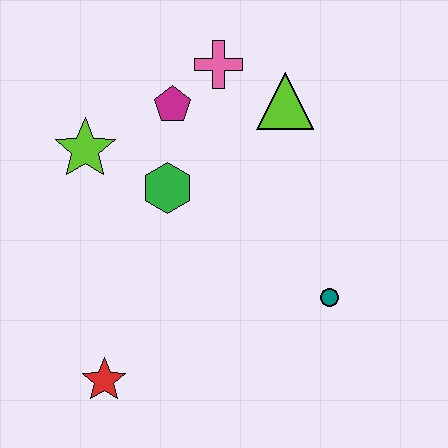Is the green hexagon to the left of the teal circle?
Yes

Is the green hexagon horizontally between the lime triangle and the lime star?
Yes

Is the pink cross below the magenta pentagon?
No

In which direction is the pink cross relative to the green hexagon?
The pink cross is above the green hexagon.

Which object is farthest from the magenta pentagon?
The red star is farthest from the magenta pentagon.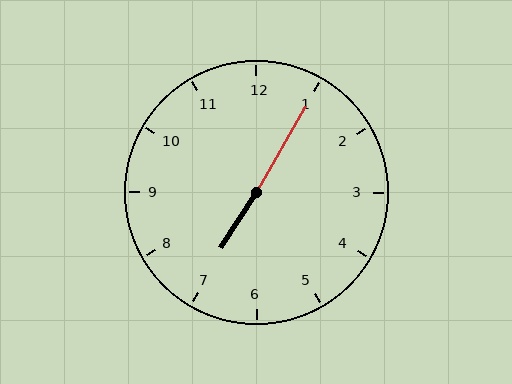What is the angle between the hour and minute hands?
Approximately 178 degrees.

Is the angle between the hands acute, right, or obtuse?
It is obtuse.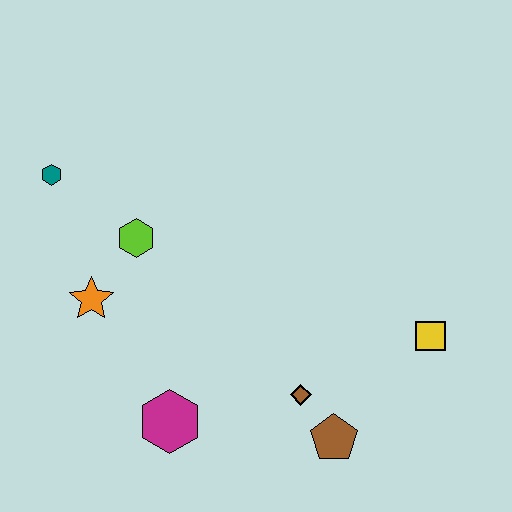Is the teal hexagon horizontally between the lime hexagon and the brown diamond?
No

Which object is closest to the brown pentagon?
The brown diamond is closest to the brown pentagon.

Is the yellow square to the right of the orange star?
Yes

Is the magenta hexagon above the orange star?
No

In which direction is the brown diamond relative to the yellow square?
The brown diamond is to the left of the yellow square.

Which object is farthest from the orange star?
The yellow square is farthest from the orange star.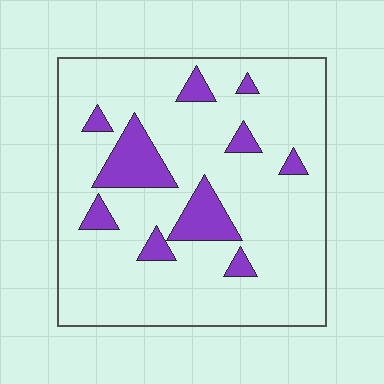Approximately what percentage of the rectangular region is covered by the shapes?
Approximately 15%.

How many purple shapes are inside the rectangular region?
10.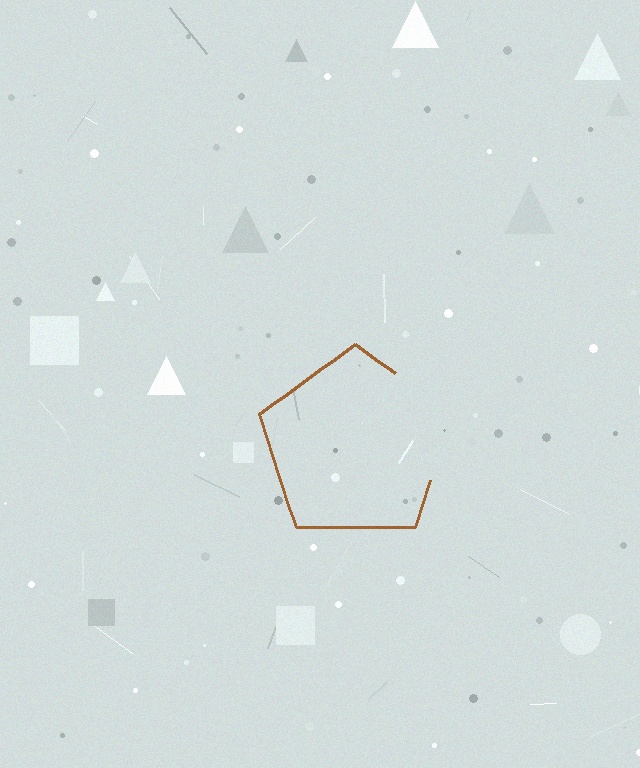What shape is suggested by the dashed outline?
The dashed outline suggests a pentagon.